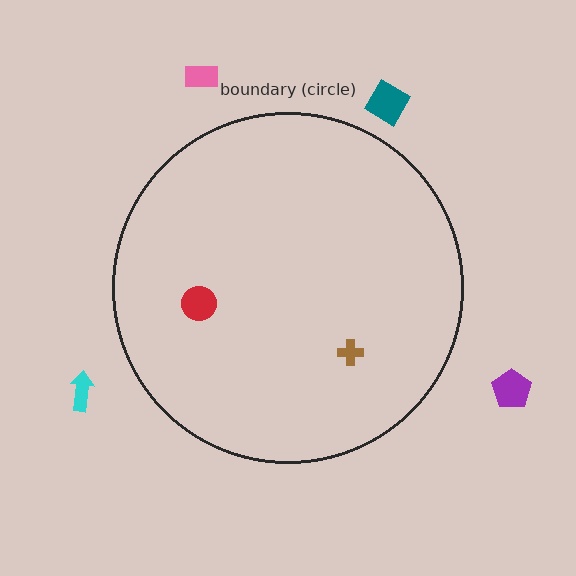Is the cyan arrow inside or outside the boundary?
Outside.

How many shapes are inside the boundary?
2 inside, 4 outside.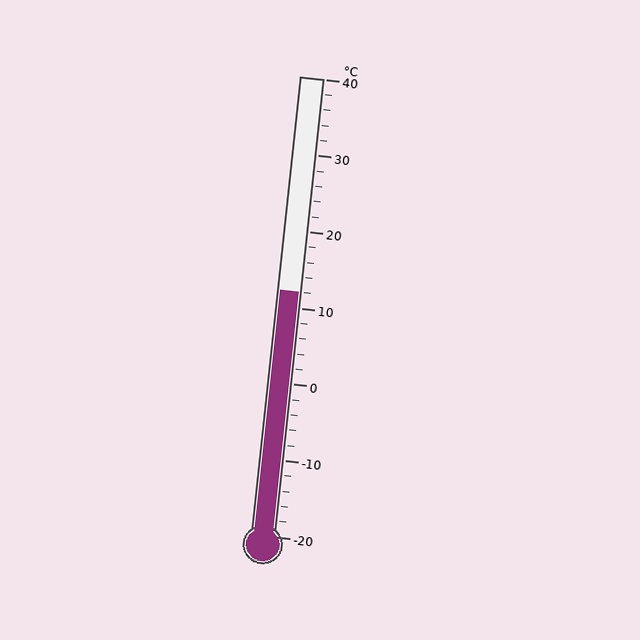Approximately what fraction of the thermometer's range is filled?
The thermometer is filled to approximately 55% of its range.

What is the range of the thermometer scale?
The thermometer scale ranges from -20°C to 40°C.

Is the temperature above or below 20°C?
The temperature is below 20°C.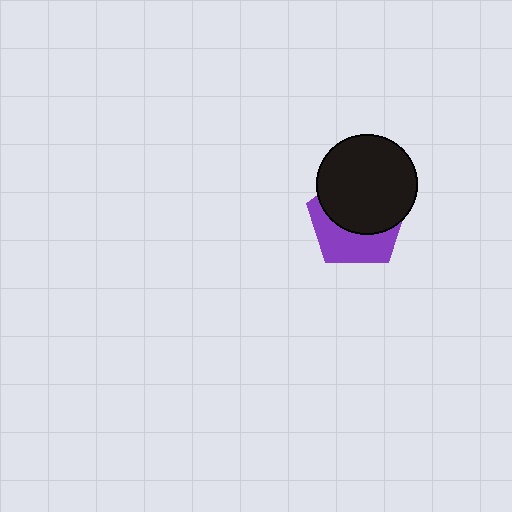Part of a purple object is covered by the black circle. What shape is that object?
It is a pentagon.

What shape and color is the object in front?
The object in front is a black circle.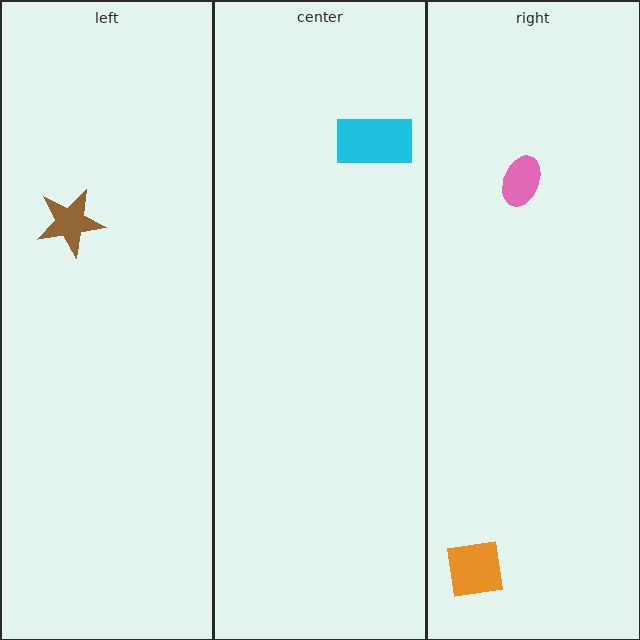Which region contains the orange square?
The right region.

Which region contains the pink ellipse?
The right region.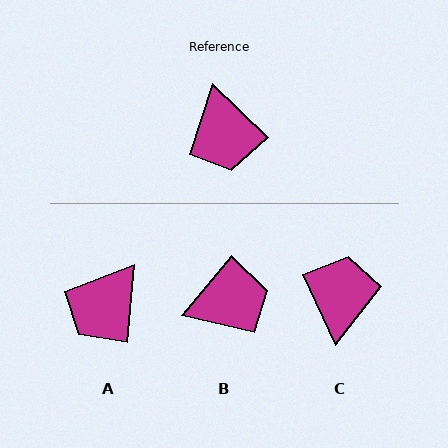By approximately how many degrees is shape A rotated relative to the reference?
Approximately 51 degrees clockwise.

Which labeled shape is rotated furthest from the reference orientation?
C, about 160 degrees away.